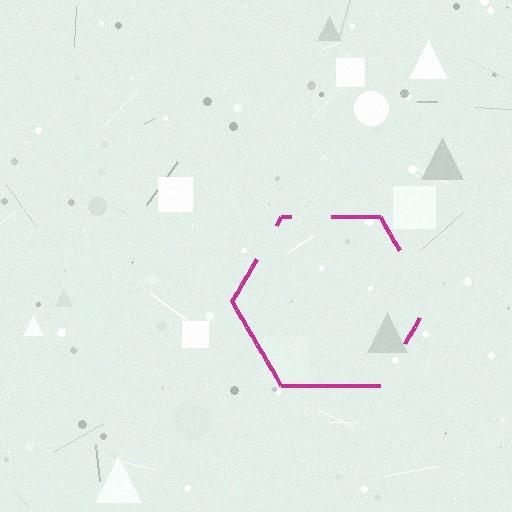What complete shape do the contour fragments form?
The contour fragments form a hexagon.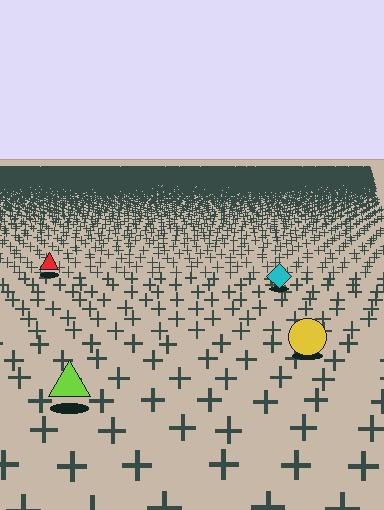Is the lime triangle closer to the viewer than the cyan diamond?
Yes. The lime triangle is closer — you can tell from the texture gradient: the ground texture is coarser near it.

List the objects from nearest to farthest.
From nearest to farthest: the lime triangle, the yellow circle, the cyan diamond, the red triangle.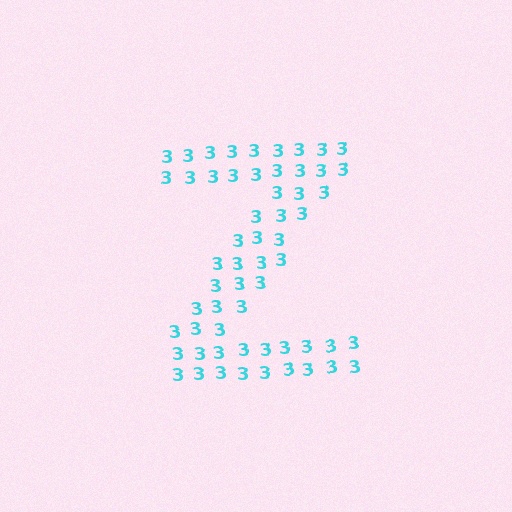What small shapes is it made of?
It is made of small digit 3's.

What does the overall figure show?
The overall figure shows the letter Z.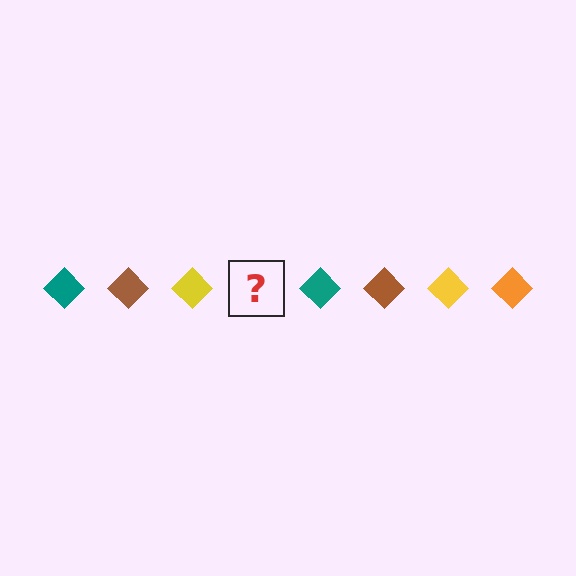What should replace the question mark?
The question mark should be replaced with an orange diamond.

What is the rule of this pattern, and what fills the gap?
The rule is that the pattern cycles through teal, brown, yellow, orange diamonds. The gap should be filled with an orange diamond.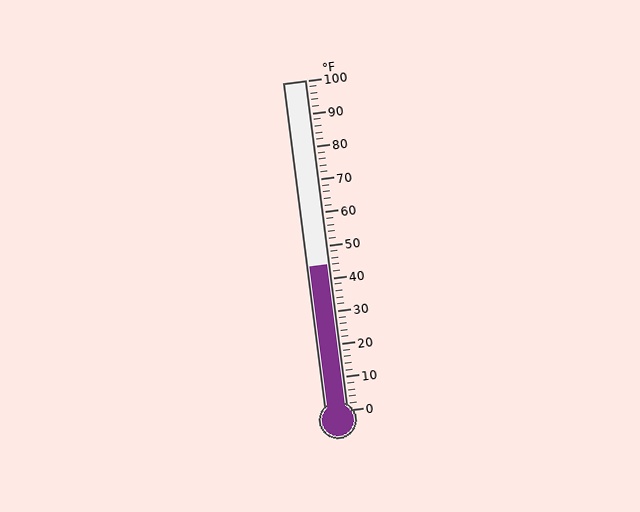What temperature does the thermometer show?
The thermometer shows approximately 44°F.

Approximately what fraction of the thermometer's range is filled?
The thermometer is filled to approximately 45% of its range.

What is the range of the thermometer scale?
The thermometer scale ranges from 0°F to 100°F.